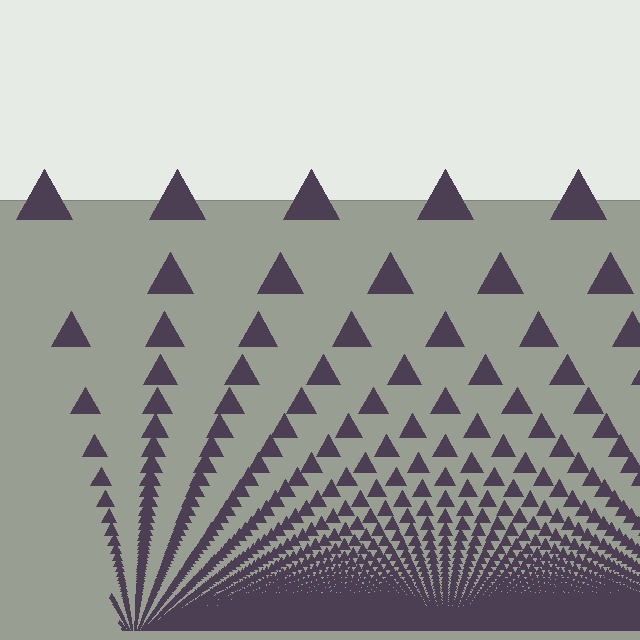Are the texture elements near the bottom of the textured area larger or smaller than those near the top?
Smaller. The gradient is inverted — elements near the bottom are smaller and denser.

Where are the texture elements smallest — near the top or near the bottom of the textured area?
Near the bottom.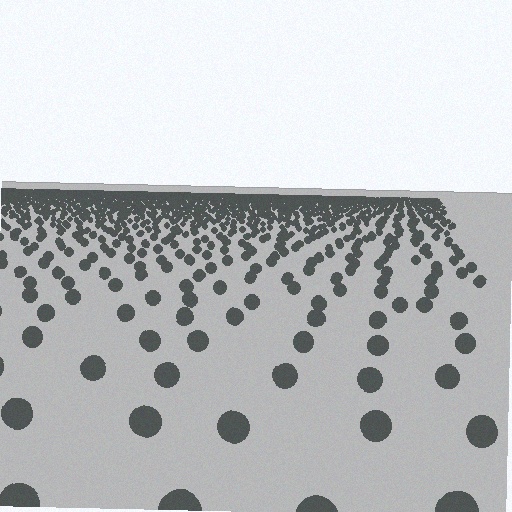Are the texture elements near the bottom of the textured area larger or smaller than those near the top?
Larger. Near the bottom, elements are closer to the viewer and appear at a bigger on-screen size.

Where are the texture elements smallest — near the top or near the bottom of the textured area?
Near the top.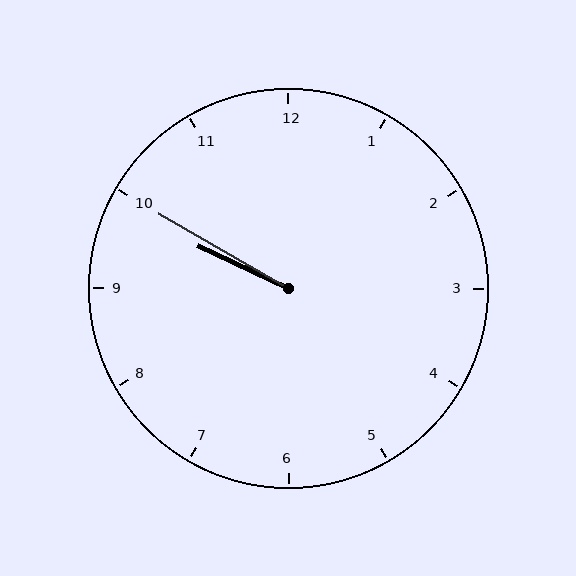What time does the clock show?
9:50.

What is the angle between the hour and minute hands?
Approximately 5 degrees.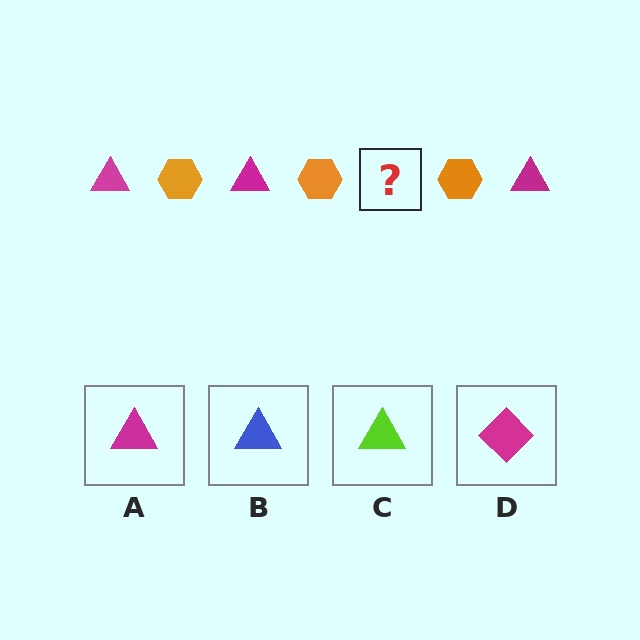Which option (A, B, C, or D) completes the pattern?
A.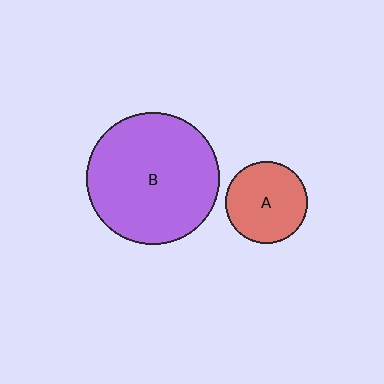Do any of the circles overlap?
No, none of the circles overlap.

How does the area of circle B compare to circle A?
Approximately 2.6 times.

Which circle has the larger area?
Circle B (purple).